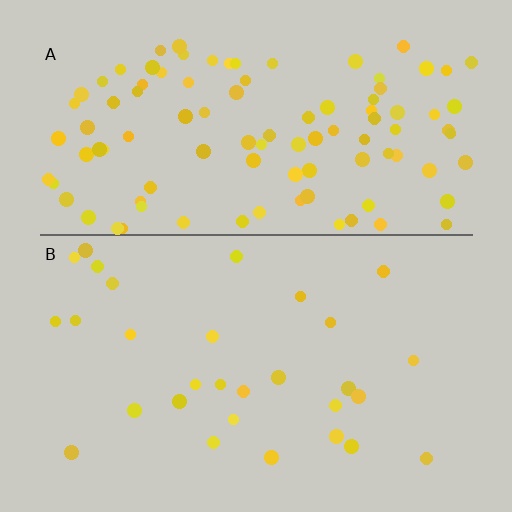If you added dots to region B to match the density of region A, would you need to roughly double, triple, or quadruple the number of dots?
Approximately triple.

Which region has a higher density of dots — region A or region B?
A (the top).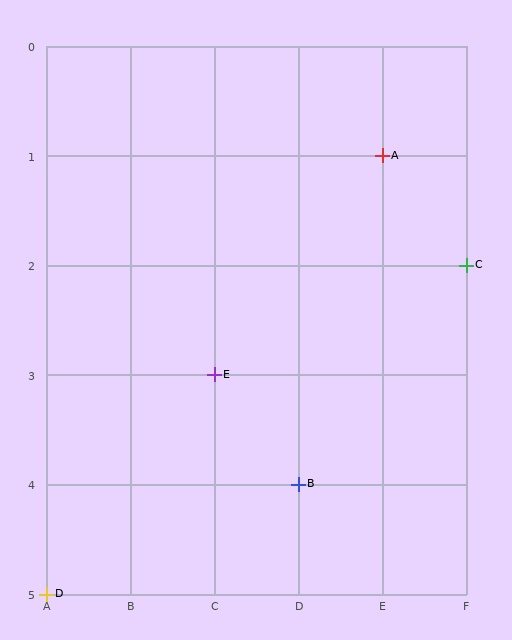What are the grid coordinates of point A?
Point A is at grid coordinates (E, 1).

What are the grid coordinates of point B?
Point B is at grid coordinates (D, 4).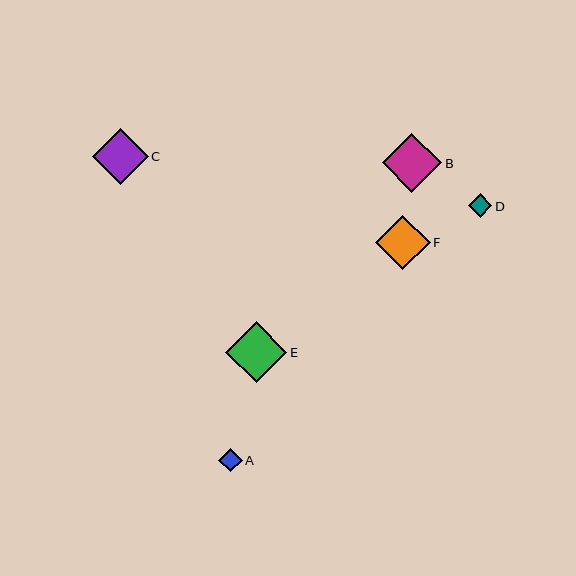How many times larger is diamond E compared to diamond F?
Diamond E is approximately 1.1 times the size of diamond F.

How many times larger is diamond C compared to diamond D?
Diamond C is approximately 2.4 times the size of diamond D.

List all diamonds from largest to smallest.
From largest to smallest: E, B, C, F, D, A.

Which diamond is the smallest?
Diamond A is the smallest with a size of approximately 23 pixels.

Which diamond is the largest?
Diamond E is the largest with a size of approximately 61 pixels.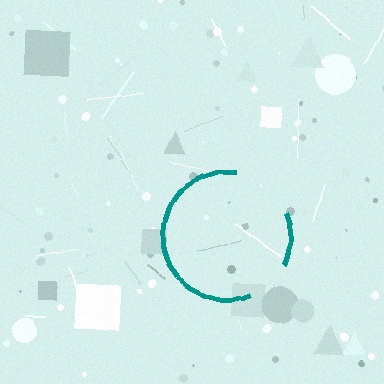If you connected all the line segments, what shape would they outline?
They would outline a circle.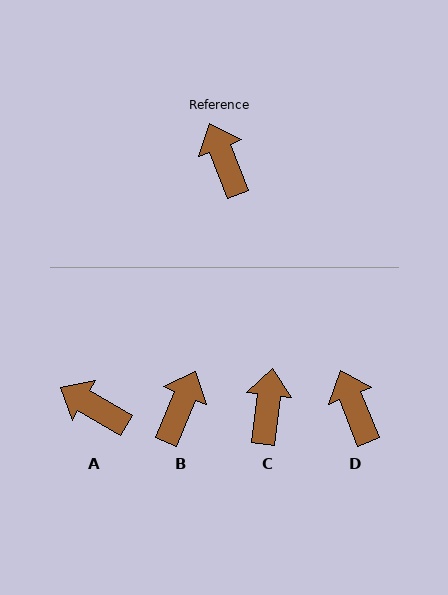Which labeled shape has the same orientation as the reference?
D.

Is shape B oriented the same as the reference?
No, it is off by about 44 degrees.